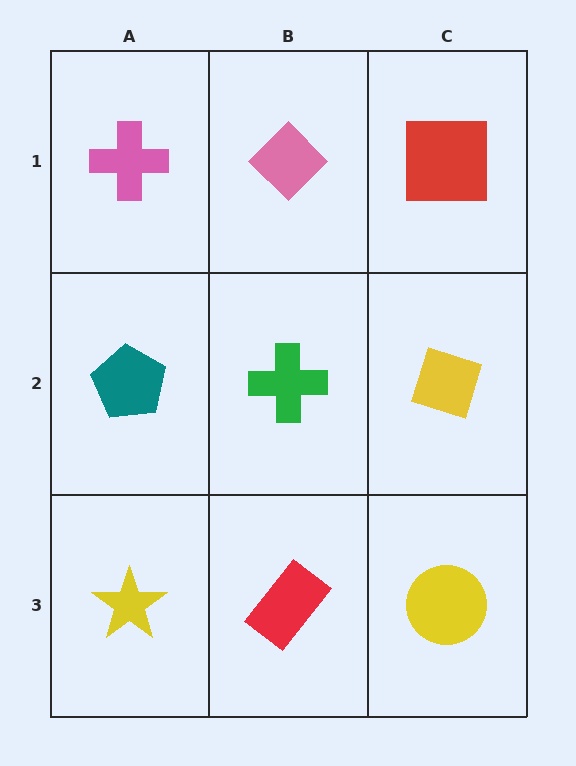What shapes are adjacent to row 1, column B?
A green cross (row 2, column B), a pink cross (row 1, column A), a red square (row 1, column C).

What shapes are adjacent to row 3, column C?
A yellow diamond (row 2, column C), a red rectangle (row 3, column B).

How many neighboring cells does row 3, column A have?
2.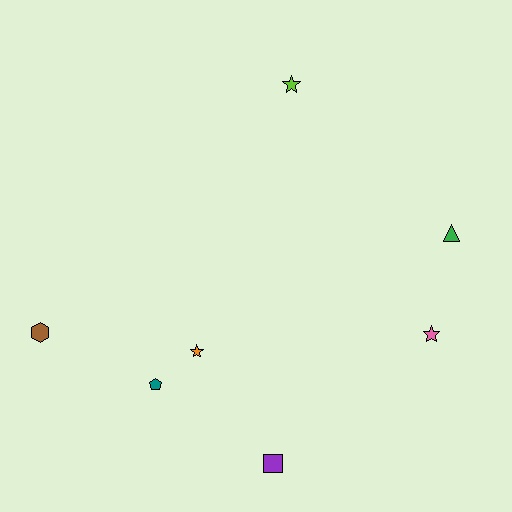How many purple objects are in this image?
There is 1 purple object.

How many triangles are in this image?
There is 1 triangle.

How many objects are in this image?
There are 7 objects.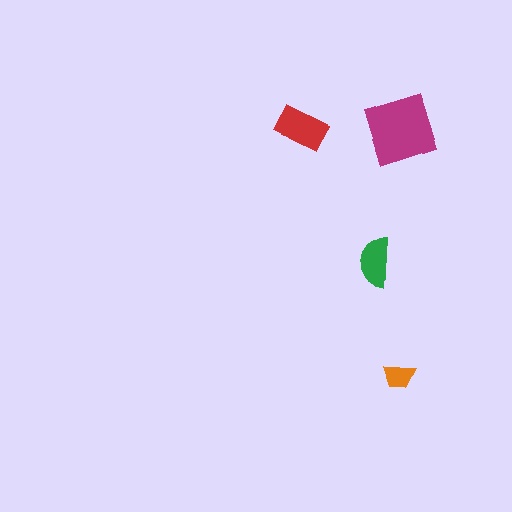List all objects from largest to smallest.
The magenta square, the red rectangle, the green semicircle, the orange trapezoid.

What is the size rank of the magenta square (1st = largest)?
1st.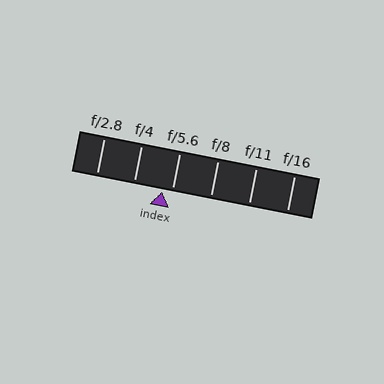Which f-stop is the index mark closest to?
The index mark is closest to f/5.6.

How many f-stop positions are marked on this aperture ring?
There are 6 f-stop positions marked.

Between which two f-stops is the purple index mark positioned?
The index mark is between f/4 and f/5.6.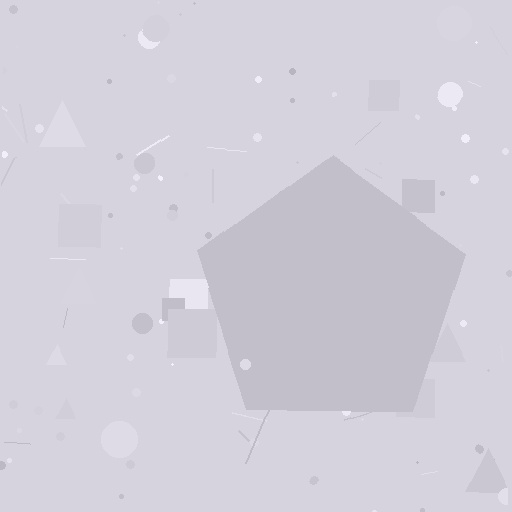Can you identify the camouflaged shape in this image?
The camouflaged shape is a pentagon.